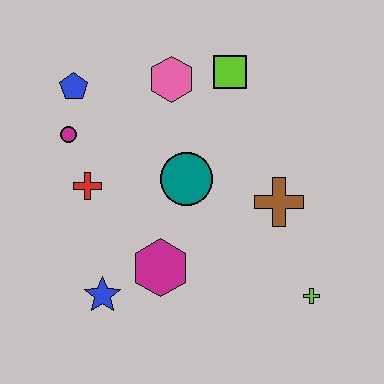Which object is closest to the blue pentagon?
The magenta circle is closest to the blue pentagon.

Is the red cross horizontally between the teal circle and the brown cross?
No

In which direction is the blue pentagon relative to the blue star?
The blue pentagon is above the blue star.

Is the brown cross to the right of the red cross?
Yes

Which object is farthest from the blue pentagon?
The lime cross is farthest from the blue pentagon.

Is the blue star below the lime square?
Yes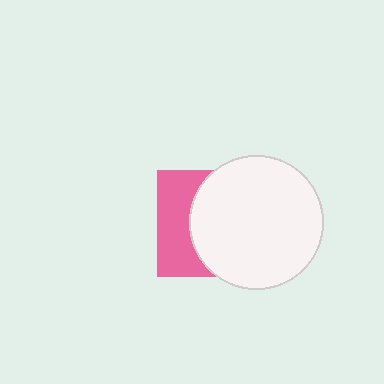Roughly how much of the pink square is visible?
A small part of it is visible (roughly 37%).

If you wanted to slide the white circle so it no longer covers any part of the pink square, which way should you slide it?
Slide it right — that is the most direct way to separate the two shapes.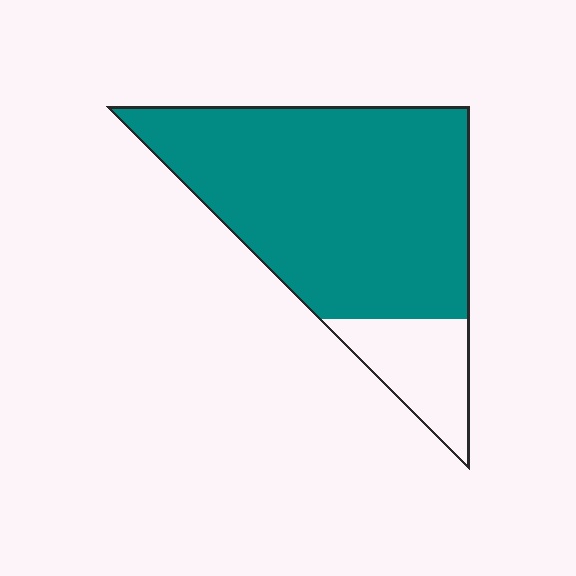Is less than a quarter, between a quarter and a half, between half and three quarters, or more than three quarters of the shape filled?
More than three quarters.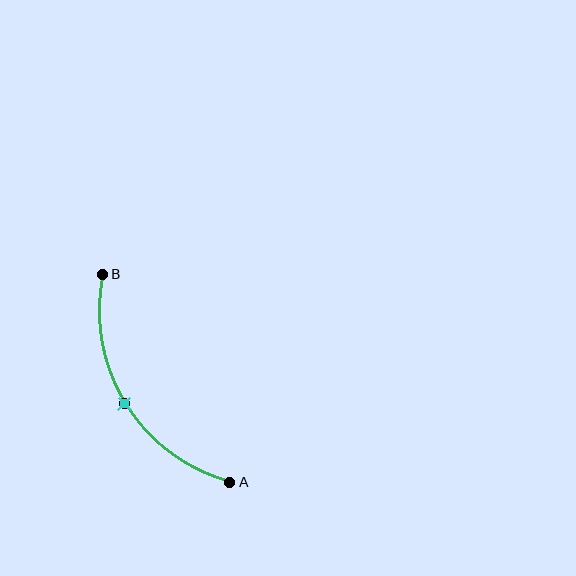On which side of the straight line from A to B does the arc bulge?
The arc bulges to the left of the straight line connecting A and B.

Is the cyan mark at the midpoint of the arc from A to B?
Yes. The cyan mark lies on the arc at equal arc-length from both A and B — it is the arc midpoint.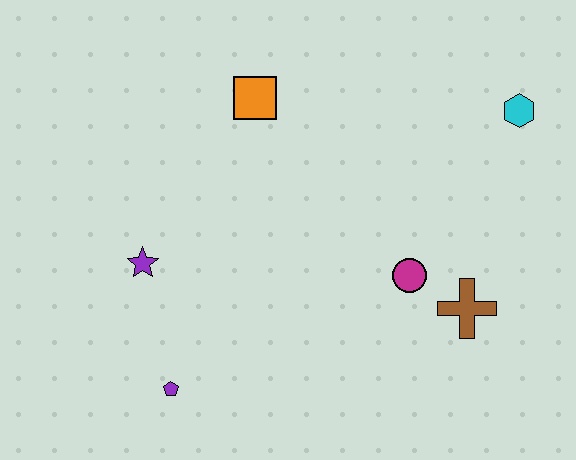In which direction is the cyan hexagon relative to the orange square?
The cyan hexagon is to the right of the orange square.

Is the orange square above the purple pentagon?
Yes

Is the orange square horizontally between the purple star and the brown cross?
Yes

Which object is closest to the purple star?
The purple pentagon is closest to the purple star.